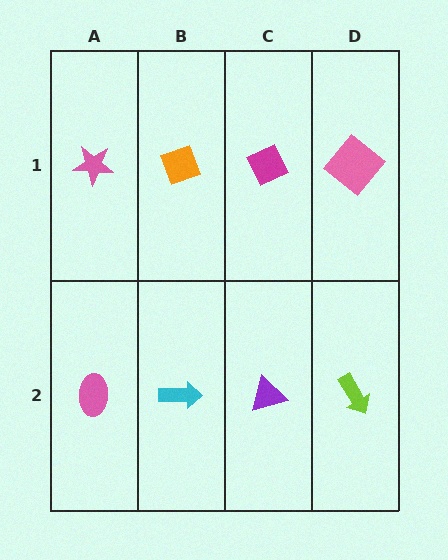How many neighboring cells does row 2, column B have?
3.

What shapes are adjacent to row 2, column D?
A pink diamond (row 1, column D), a purple triangle (row 2, column C).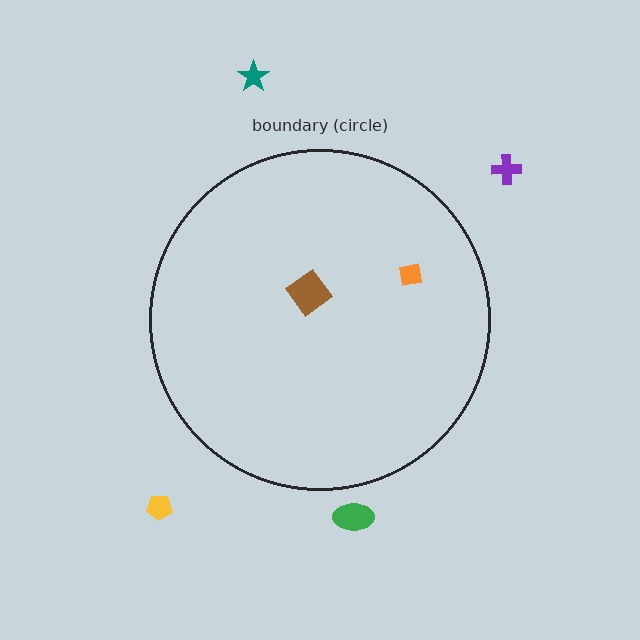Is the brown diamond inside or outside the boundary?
Inside.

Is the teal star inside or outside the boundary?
Outside.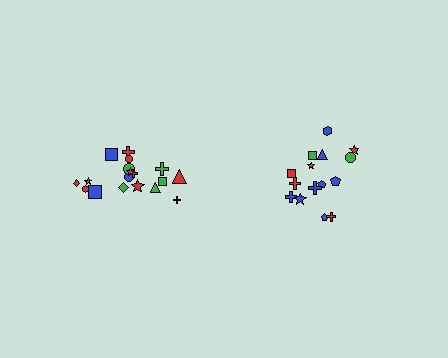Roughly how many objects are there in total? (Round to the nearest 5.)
Roughly 35 objects in total.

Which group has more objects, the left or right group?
The left group.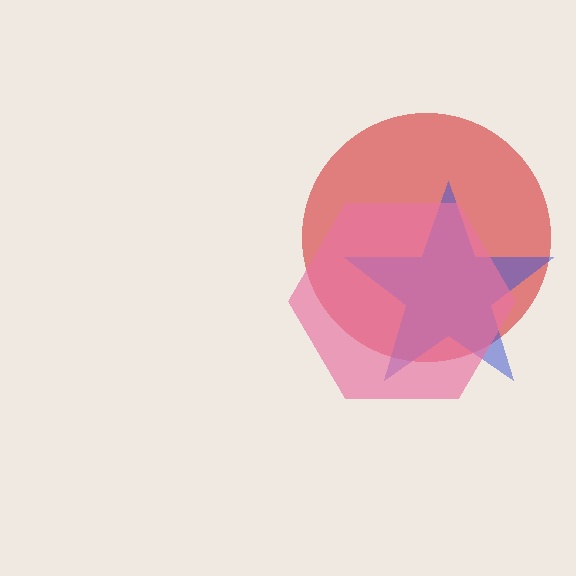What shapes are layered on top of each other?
The layered shapes are: a red circle, a blue star, a pink hexagon.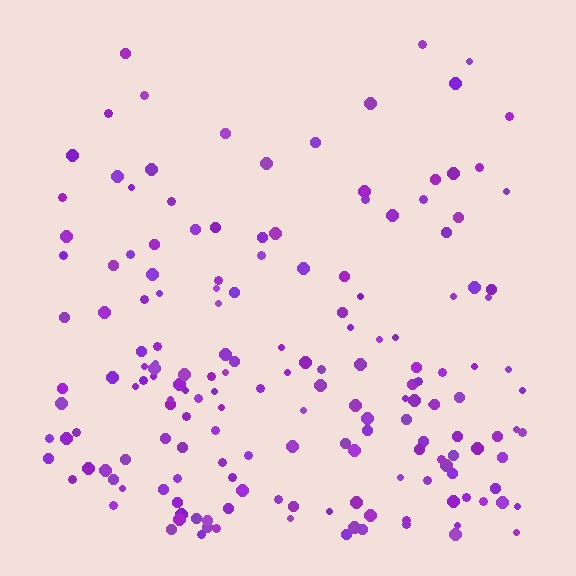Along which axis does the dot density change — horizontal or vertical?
Vertical.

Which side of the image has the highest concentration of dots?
The bottom.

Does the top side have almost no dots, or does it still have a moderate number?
Still a moderate number, just noticeably fewer than the bottom.